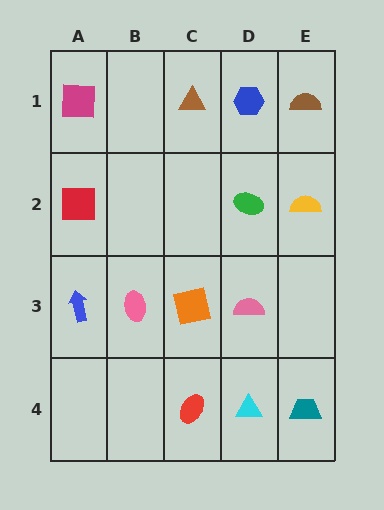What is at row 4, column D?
A cyan triangle.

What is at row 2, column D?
A green ellipse.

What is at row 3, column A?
A blue arrow.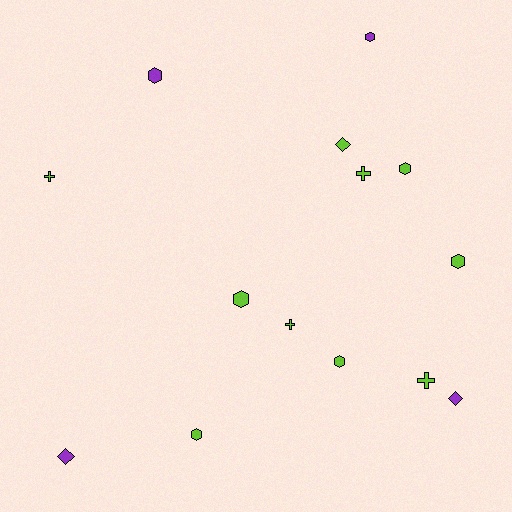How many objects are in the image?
There are 14 objects.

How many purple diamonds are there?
There are 2 purple diamonds.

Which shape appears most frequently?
Hexagon, with 7 objects.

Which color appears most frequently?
Lime, with 10 objects.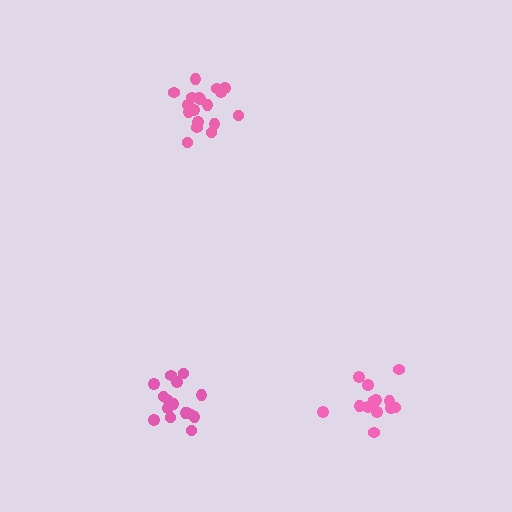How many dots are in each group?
Group 1: 15 dots, Group 2: 18 dots, Group 3: 16 dots (49 total).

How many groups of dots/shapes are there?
There are 3 groups.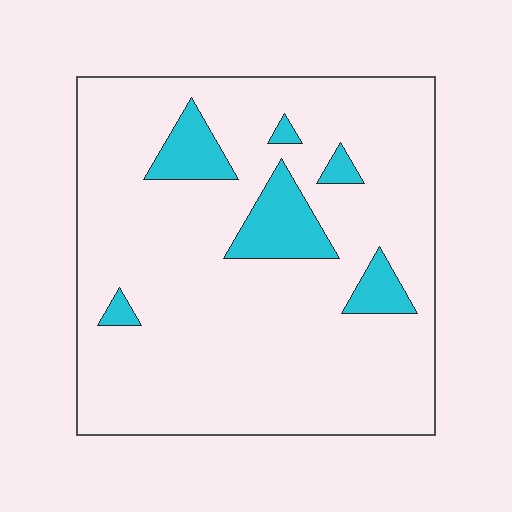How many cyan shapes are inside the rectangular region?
6.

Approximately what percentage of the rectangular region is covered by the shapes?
Approximately 10%.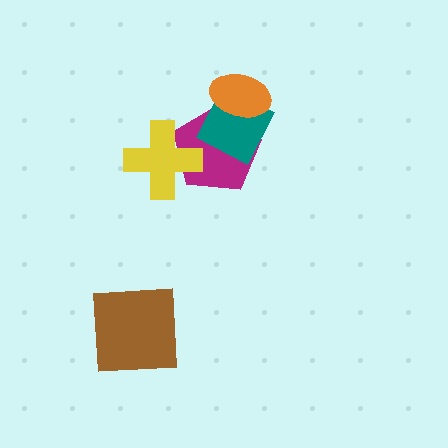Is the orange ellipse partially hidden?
No, no other shape covers it.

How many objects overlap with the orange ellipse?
2 objects overlap with the orange ellipse.